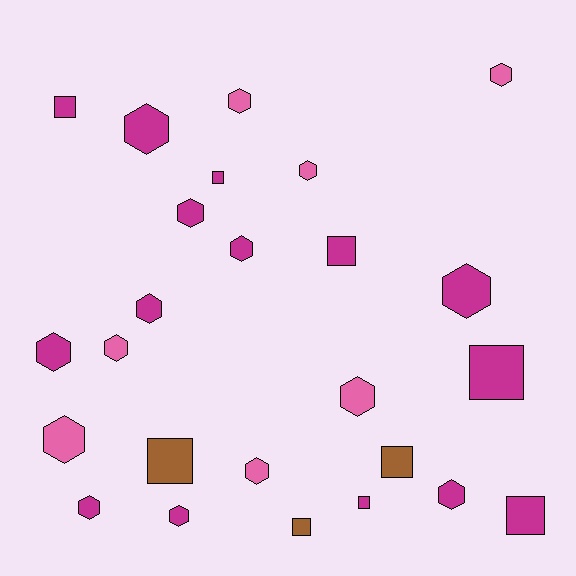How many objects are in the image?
There are 25 objects.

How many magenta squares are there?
There are 6 magenta squares.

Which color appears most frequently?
Magenta, with 15 objects.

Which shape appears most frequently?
Hexagon, with 16 objects.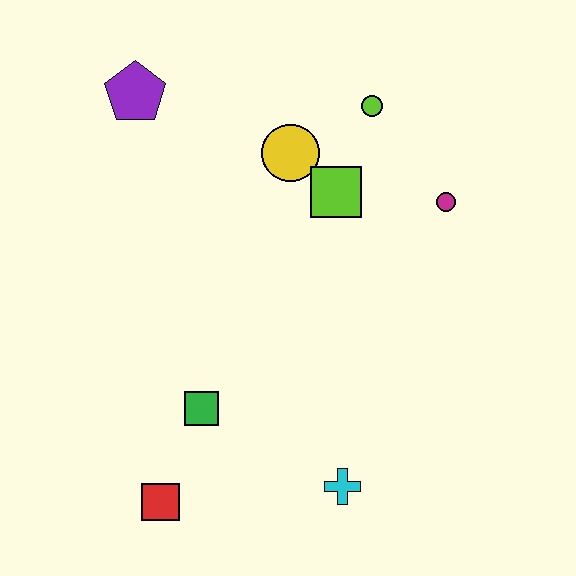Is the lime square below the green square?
No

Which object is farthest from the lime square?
The red square is farthest from the lime square.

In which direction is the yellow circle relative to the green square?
The yellow circle is above the green square.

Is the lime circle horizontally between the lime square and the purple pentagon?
No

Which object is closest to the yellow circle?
The lime square is closest to the yellow circle.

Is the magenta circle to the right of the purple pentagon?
Yes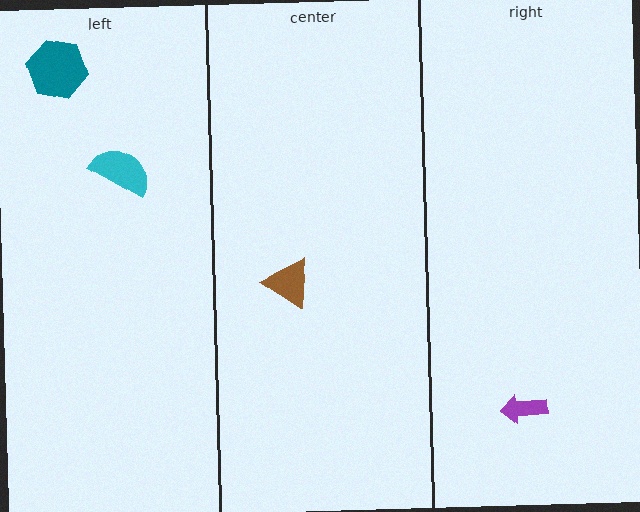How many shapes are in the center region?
1.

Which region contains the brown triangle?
The center region.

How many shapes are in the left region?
2.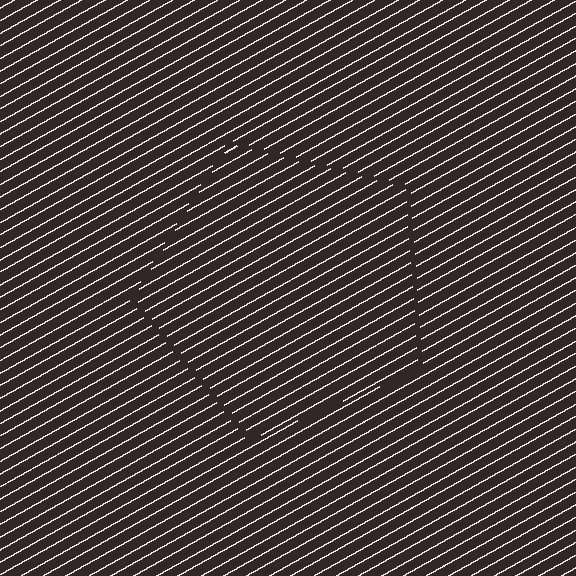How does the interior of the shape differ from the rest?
The interior of the shape contains the same grating, shifted by half a period — the contour is defined by the phase discontinuity where line-ends from the inner and outer gratings abut.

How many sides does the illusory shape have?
5 sides — the line-ends trace a pentagon.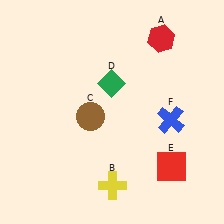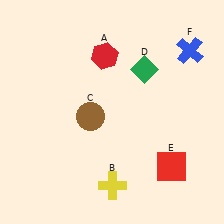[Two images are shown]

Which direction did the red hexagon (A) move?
The red hexagon (A) moved left.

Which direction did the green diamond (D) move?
The green diamond (D) moved right.